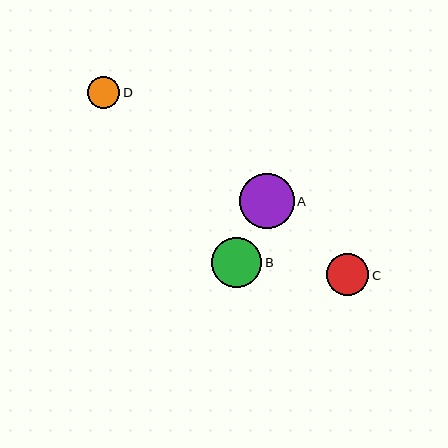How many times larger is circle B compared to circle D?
Circle B is approximately 1.6 times the size of circle D.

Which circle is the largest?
Circle A is the largest with a size of approximately 55 pixels.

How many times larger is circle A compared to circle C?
Circle A is approximately 1.3 times the size of circle C.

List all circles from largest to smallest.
From largest to smallest: A, B, C, D.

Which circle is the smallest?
Circle D is the smallest with a size of approximately 32 pixels.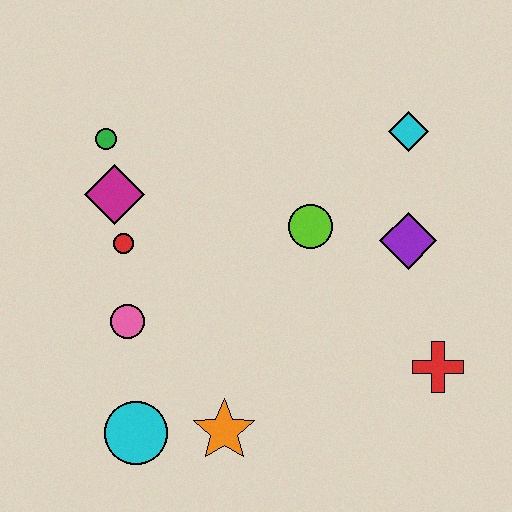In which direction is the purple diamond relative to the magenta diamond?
The purple diamond is to the right of the magenta diamond.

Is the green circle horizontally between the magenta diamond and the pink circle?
No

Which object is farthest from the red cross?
The green circle is farthest from the red cross.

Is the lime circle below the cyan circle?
No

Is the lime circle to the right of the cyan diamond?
No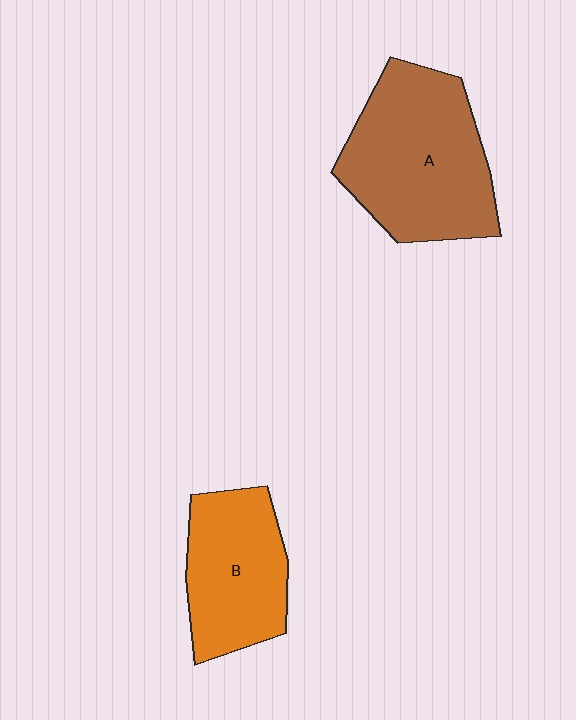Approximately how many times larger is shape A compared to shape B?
Approximately 1.4 times.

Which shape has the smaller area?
Shape B (orange).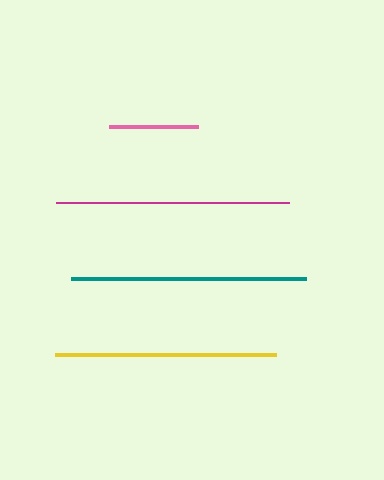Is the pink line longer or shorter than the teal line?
The teal line is longer than the pink line.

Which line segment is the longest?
The teal line is the longest at approximately 235 pixels.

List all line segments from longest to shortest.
From longest to shortest: teal, magenta, yellow, pink.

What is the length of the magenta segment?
The magenta segment is approximately 233 pixels long.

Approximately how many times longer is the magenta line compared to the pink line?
The magenta line is approximately 2.6 times the length of the pink line.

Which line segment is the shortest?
The pink line is the shortest at approximately 89 pixels.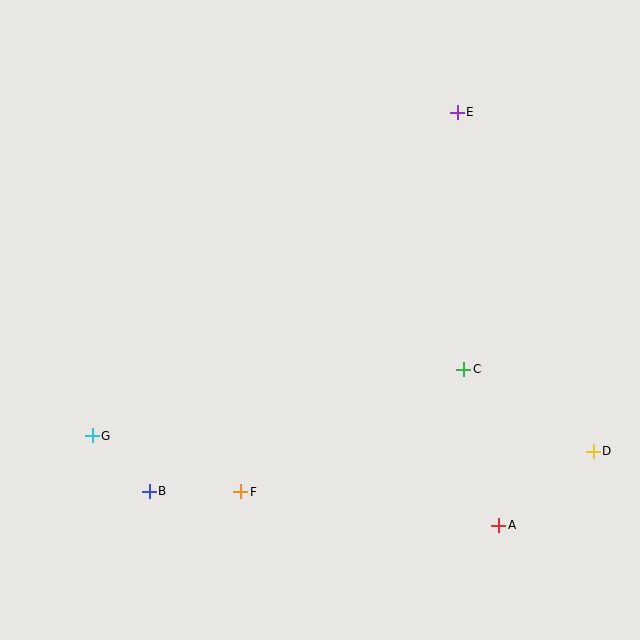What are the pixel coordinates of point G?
Point G is at (92, 436).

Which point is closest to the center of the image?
Point C at (464, 369) is closest to the center.